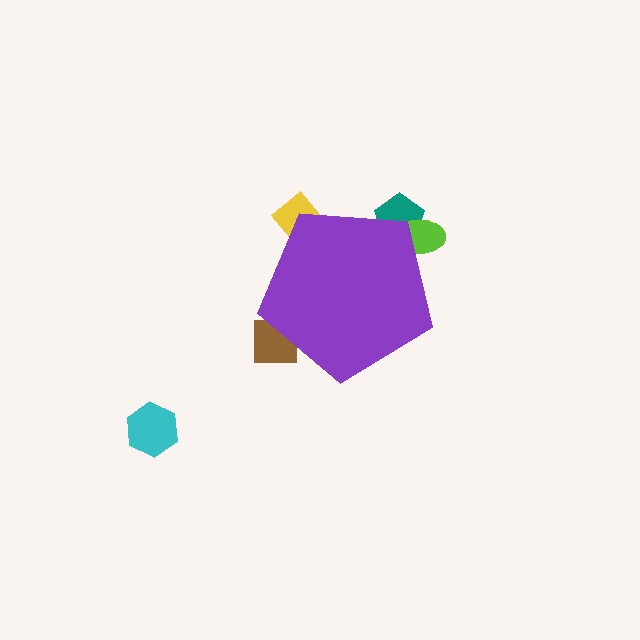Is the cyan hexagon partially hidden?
No, the cyan hexagon is fully visible.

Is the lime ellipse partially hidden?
Yes, the lime ellipse is partially hidden behind the purple pentagon.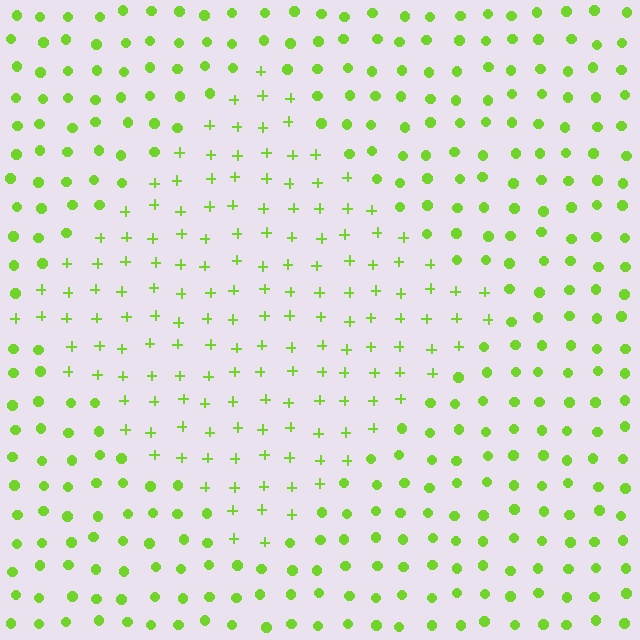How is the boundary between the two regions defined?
The boundary is defined by a change in element shape: plus signs inside vs. circles outside. All elements share the same color and spacing.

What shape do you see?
I see a diamond.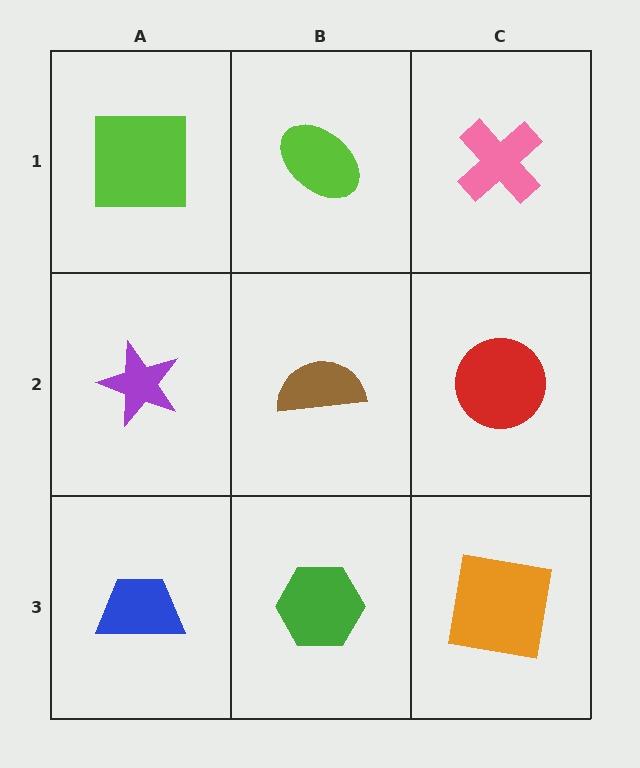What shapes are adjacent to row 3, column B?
A brown semicircle (row 2, column B), a blue trapezoid (row 3, column A), an orange square (row 3, column C).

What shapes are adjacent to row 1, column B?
A brown semicircle (row 2, column B), a lime square (row 1, column A), a pink cross (row 1, column C).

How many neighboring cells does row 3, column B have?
3.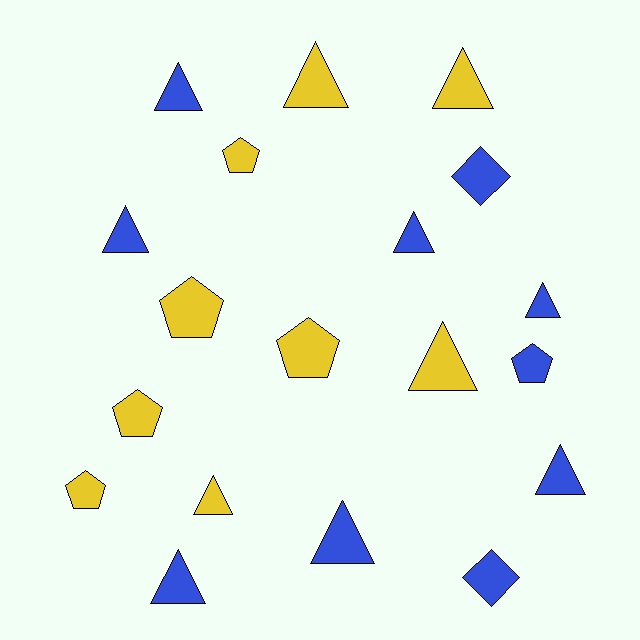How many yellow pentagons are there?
There are 5 yellow pentagons.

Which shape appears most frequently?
Triangle, with 11 objects.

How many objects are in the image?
There are 19 objects.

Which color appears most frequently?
Blue, with 10 objects.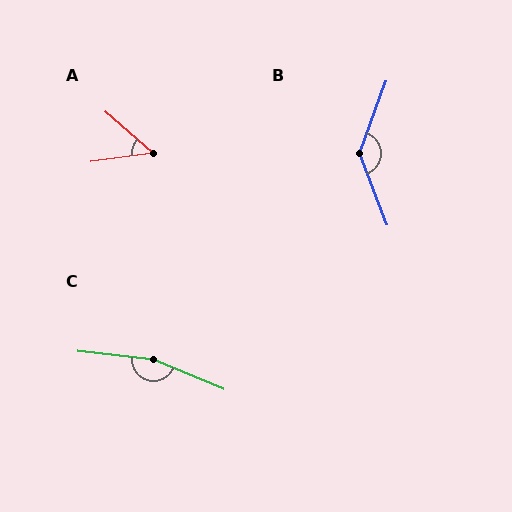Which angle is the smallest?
A, at approximately 49 degrees.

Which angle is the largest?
C, at approximately 164 degrees.